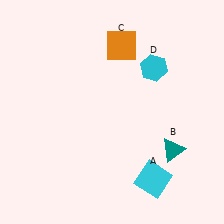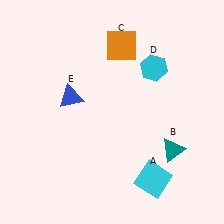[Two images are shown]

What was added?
A blue triangle (E) was added in Image 2.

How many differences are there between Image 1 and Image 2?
There is 1 difference between the two images.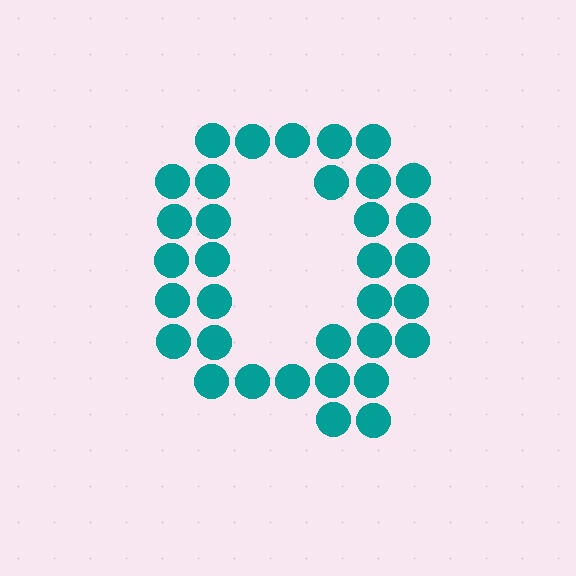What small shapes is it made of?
It is made of small circles.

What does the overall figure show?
The overall figure shows the letter Q.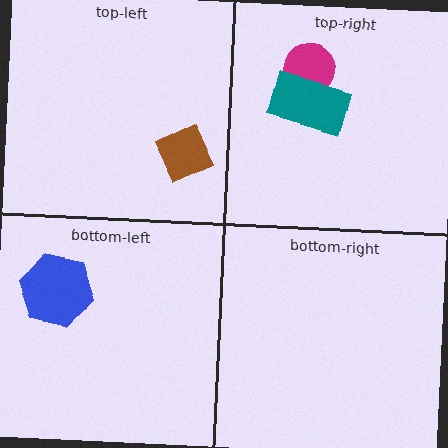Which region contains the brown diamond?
The top-left region.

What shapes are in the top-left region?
The brown diamond.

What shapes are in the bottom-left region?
The blue hexagon.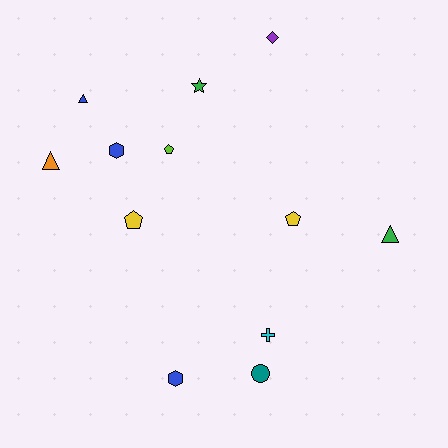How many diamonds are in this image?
There is 1 diamond.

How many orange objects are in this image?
There is 1 orange object.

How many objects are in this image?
There are 12 objects.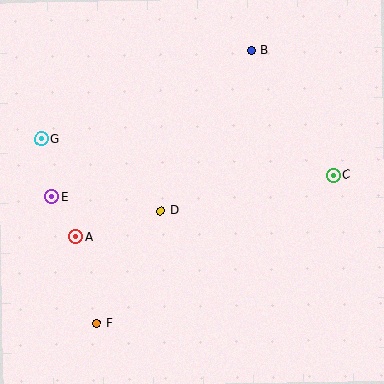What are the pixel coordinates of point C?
Point C is at (333, 175).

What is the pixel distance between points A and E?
The distance between A and E is 46 pixels.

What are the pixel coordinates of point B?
Point B is at (251, 50).